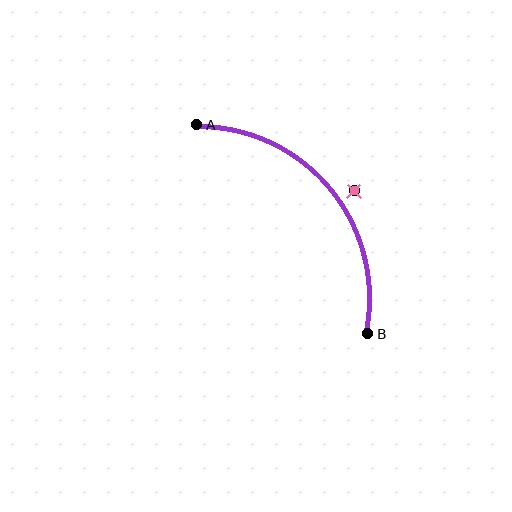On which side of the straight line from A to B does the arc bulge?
The arc bulges above and to the right of the straight line connecting A and B.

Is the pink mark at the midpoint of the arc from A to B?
No — the pink mark does not lie on the arc at all. It sits slightly outside the curve.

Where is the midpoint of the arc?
The arc midpoint is the point on the curve farthest from the straight line joining A and B. It sits above and to the right of that line.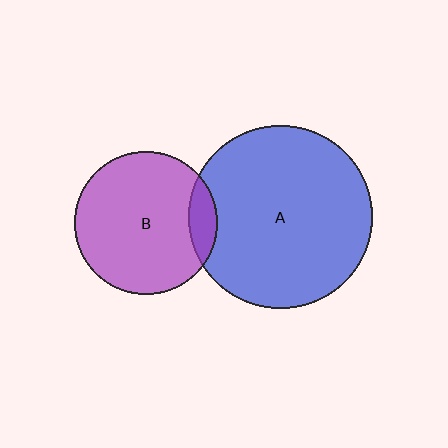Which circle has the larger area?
Circle A (blue).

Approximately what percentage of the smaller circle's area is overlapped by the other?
Approximately 10%.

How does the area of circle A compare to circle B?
Approximately 1.6 times.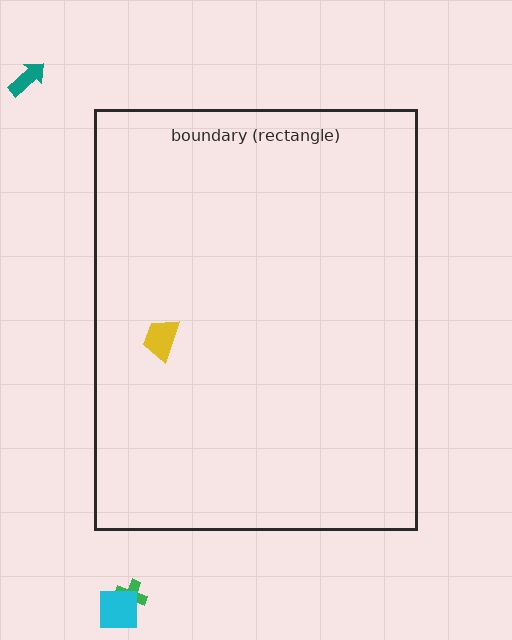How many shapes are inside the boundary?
1 inside, 3 outside.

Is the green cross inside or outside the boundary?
Outside.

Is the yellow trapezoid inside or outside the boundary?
Inside.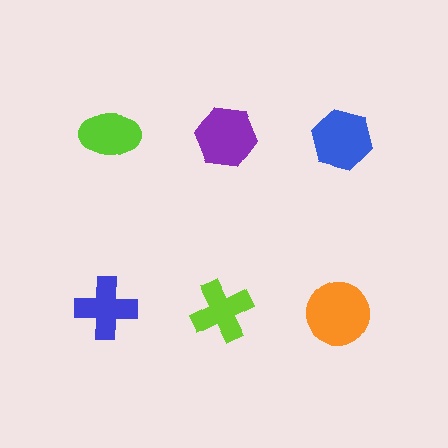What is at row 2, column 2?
A lime cross.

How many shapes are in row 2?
3 shapes.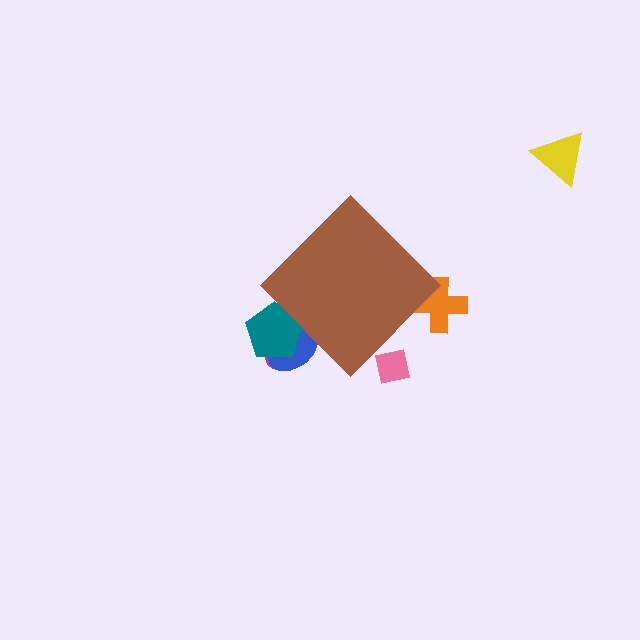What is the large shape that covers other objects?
A brown diamond.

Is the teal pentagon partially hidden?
Yes, the teal pentagon is partially hidden behind the brown diamond.